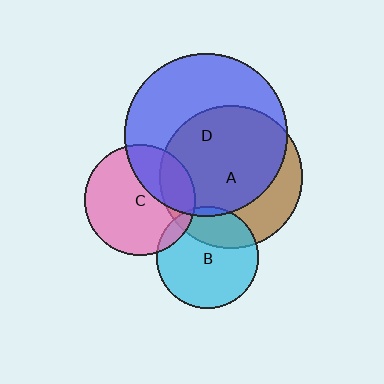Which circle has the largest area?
Circle D (blue).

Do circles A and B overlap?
Yes.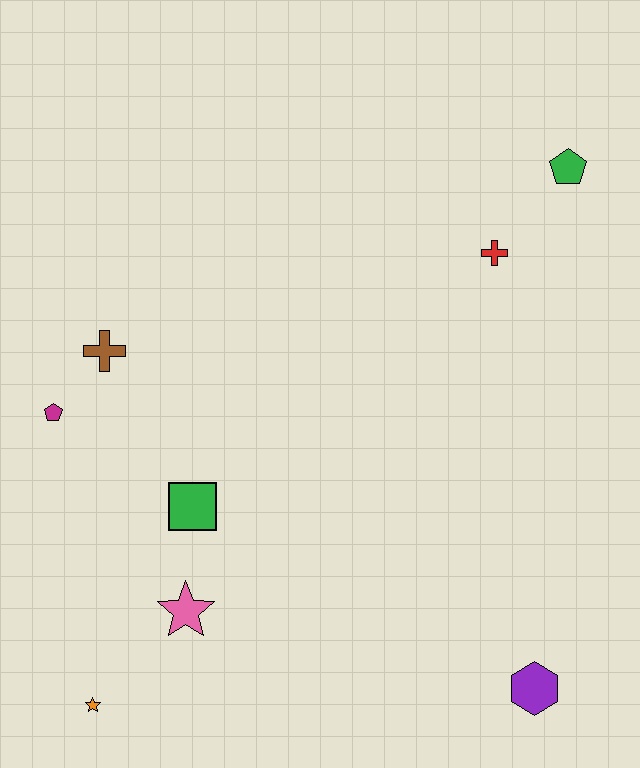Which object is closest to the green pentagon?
The red cross is closest to the green pentagon.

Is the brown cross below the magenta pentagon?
No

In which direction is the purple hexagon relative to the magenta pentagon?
The purple hexagon is to the right of the magenta pentagon.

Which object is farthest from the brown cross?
The purple hexagon is farthest from the brown cross.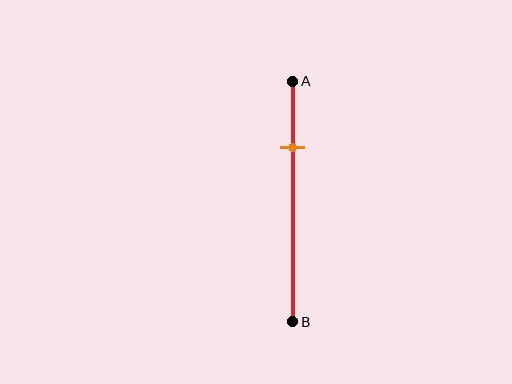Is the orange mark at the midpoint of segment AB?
No, the mark is at about 25% from A, not at the 50% midpoint.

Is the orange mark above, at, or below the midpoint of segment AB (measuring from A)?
The orange mark is above the midpoint of segment AB.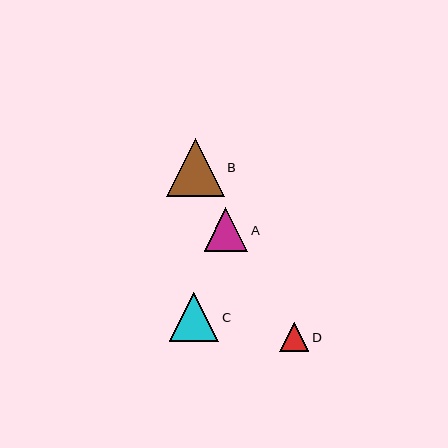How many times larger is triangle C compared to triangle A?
Triangle C is approximately 1.1 times the size of triangle A.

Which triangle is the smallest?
Triangle D is the smallest with a size of approximately 29 pixels.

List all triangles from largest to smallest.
From largest to smallest: B, C, A, D.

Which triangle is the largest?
Triangle B is the largest with a size of approximately 58 pixels.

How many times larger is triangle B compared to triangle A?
Triangle B is approximately 1.3 times the size of triangle A.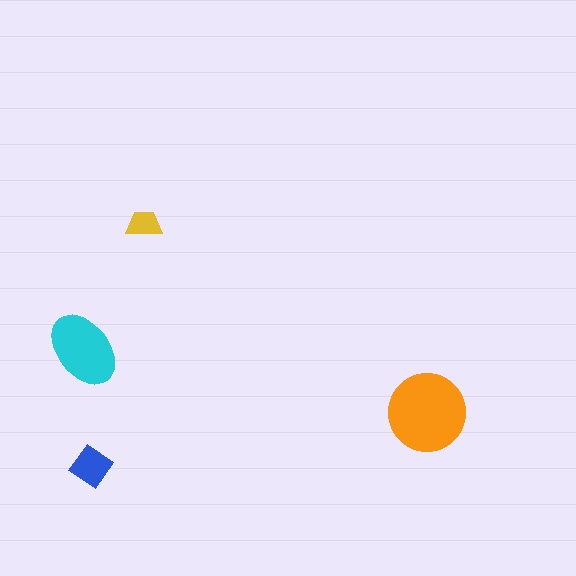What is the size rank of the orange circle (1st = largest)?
1st.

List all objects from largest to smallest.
The orange circle, the cyan ellipse, the blue diamond, the yellow trapezoid.